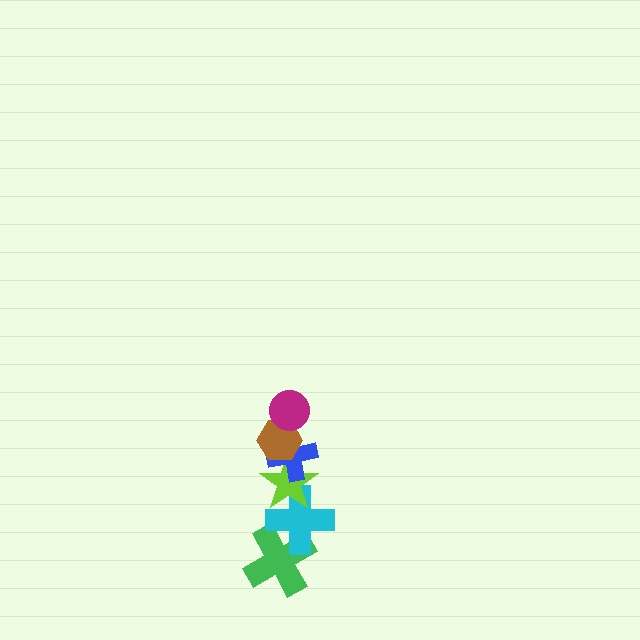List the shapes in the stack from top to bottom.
From top to bottom: the magenta circle, the brown hexagon, the blue cross, the lime star, the cyan cross, the green cross.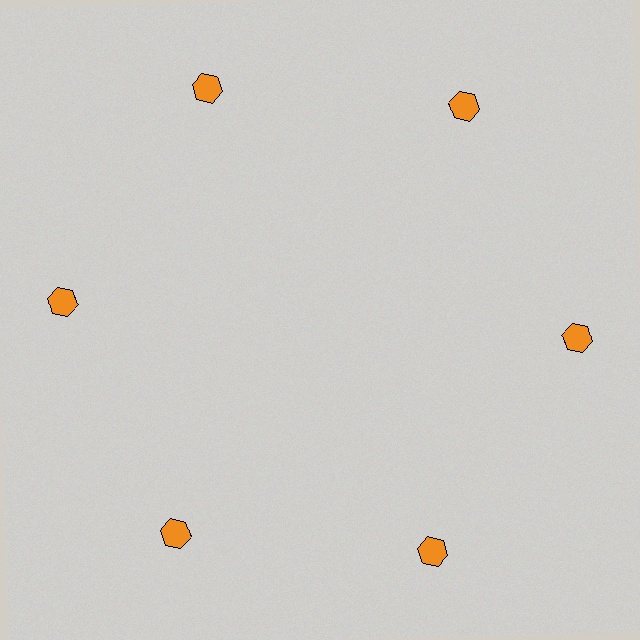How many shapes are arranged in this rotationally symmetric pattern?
There are 6 shapes, arranged in 6 groups of 1.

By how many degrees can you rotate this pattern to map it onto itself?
The pattern maps onto itself every 60 degrees of rotation.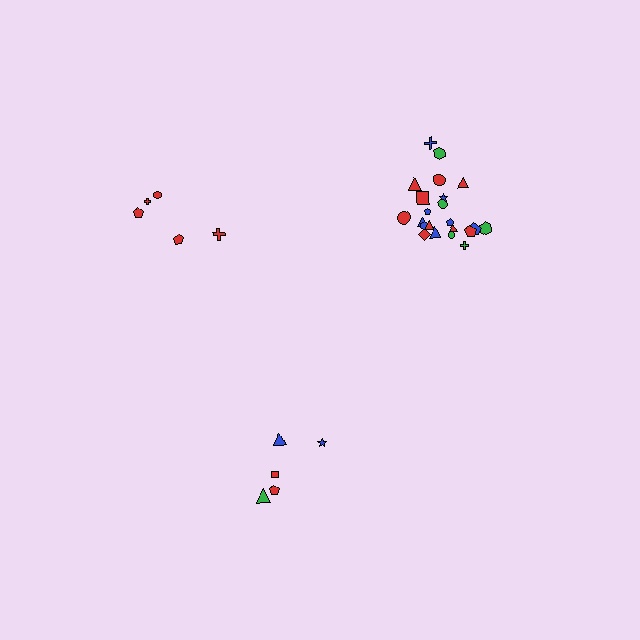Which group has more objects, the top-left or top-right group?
The top-right group.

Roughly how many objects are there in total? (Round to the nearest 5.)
Roughly 30 objects in total.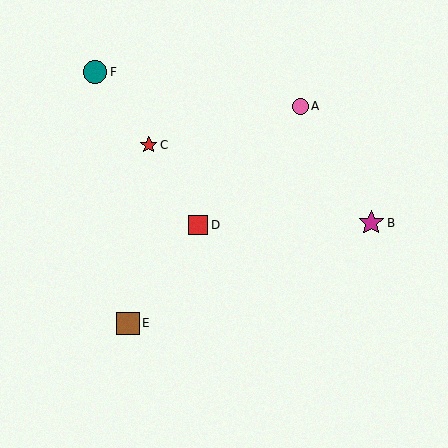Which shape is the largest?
The magenta star (labeled B) is the largest.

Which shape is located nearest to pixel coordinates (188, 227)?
The red square (labeled D) at (198, 225) is nearest to that location.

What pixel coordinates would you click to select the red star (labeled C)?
Click at (149, 145) to select the red star C.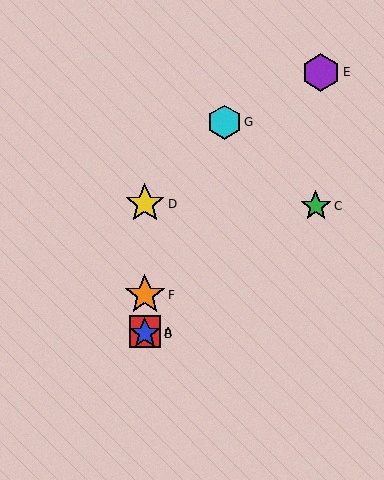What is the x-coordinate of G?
Object G is at x≈224.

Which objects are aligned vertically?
Objects A, B, D, F are aligned vertically.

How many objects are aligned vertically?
4 objects (A, B, D, F) are aligned vertically.